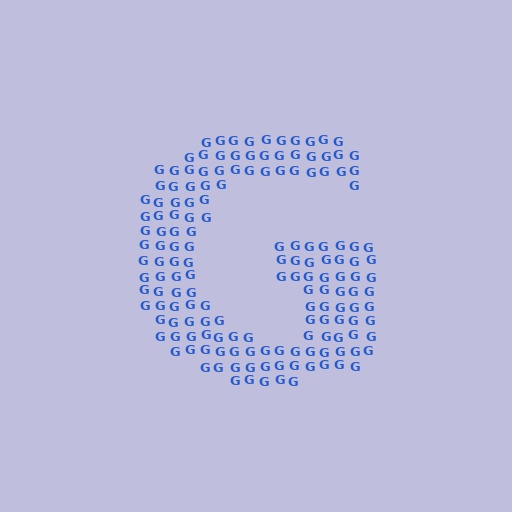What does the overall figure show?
The overall figure shows the letter G.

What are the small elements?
The small elements are letter G's.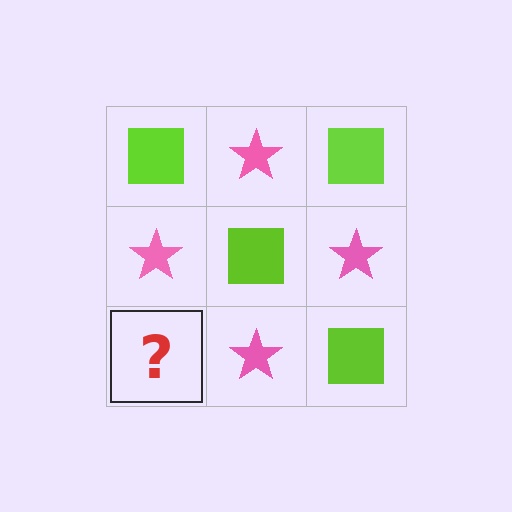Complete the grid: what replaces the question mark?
The question mark should be replaced with a lime square.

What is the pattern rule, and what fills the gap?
The rule is that it alternates lime square and pink star in a checkerboard pattern. The gap should be filled with a lime square.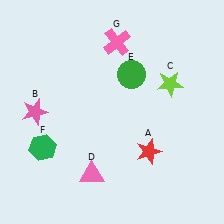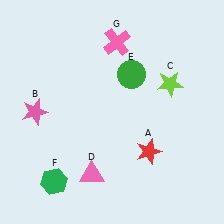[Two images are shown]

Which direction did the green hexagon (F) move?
The green hexagon (F) moved down.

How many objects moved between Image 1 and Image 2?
1 object moved between the two images.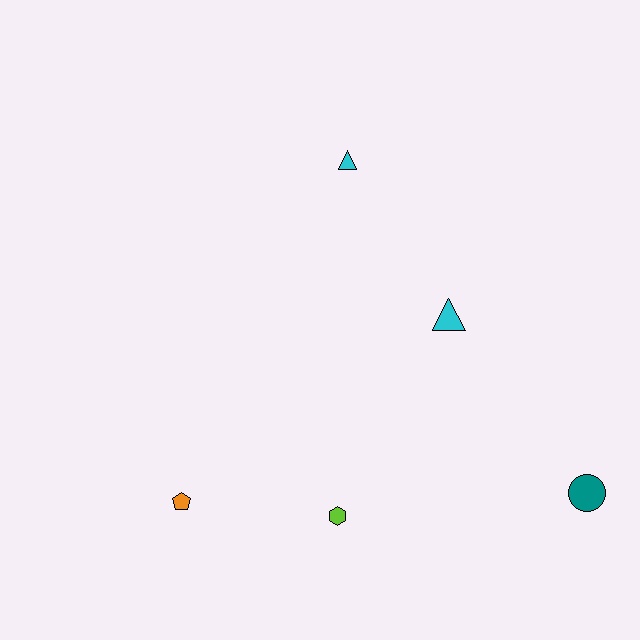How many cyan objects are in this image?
There are 2 cyan objects.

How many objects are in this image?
There are 5 objects.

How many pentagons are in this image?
There is 1 pentagon.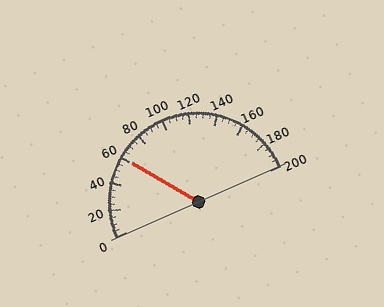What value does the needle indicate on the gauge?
The needle indicates approximately 60.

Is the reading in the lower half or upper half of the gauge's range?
The reading is in the lower half of the range (0 to 200).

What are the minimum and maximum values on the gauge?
The gauge ranges from 0 to 200.